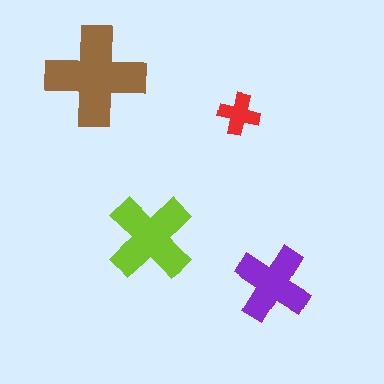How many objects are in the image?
There are 4 objects in the image.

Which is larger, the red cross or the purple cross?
The purple one.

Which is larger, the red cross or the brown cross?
The brown one.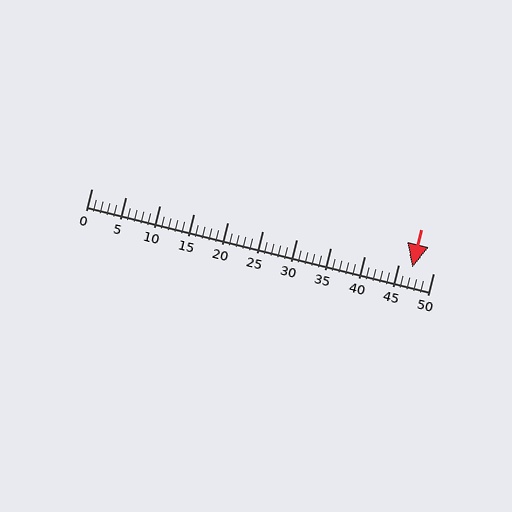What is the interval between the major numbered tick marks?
The major tick marks are spaced 5 units apart.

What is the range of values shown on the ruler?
The ruler shows values from 0 to 50.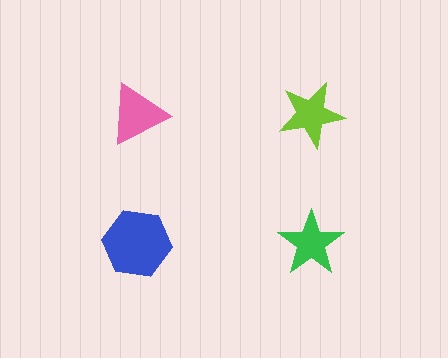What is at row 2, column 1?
A blue hexagon.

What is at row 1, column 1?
A pink triangle.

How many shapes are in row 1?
2 shapes.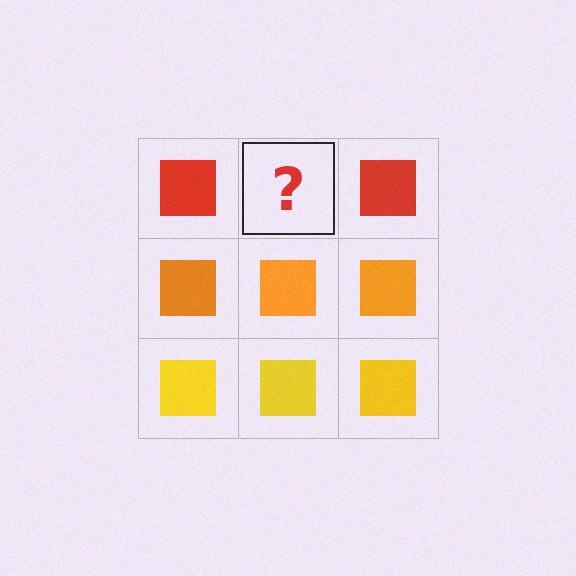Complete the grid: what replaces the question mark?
The question mark should be replaced with a red square.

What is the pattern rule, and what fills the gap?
The rule is that each row has a consistent color. The gap should be filled with a red square.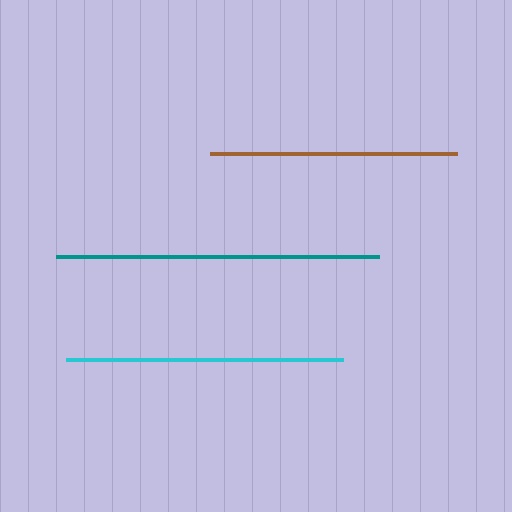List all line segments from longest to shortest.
From longest to shortest: teal, cyan, brown.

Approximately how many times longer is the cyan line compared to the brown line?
The cyan line is approximately 1.1 times the length of the brown line.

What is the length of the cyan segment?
The cyan segment is approximately 278 pixels long.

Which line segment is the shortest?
The brown line is the shortest at approximately 248 pixels.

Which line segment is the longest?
The teal line is the longest at approximately 323 pixels.